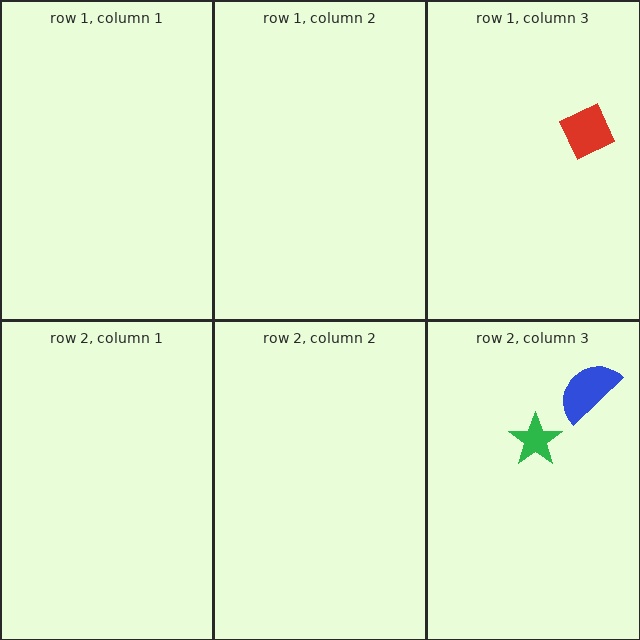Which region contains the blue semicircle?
The row 2, column 3 region.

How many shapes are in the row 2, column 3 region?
2.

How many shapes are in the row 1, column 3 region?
1.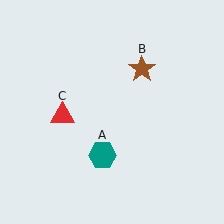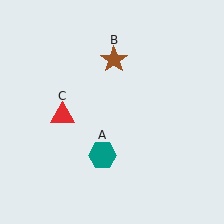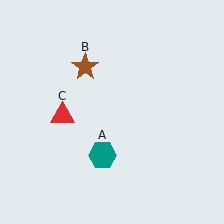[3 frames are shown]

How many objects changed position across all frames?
1 object changed position: brown star (object B).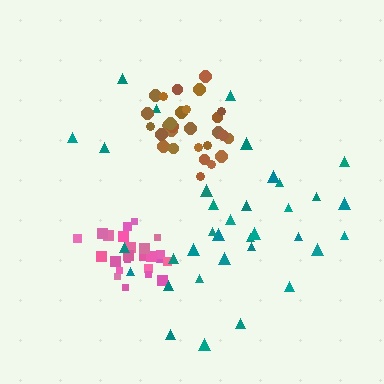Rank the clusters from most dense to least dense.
brown, pink, teal.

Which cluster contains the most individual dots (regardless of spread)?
Teal (35).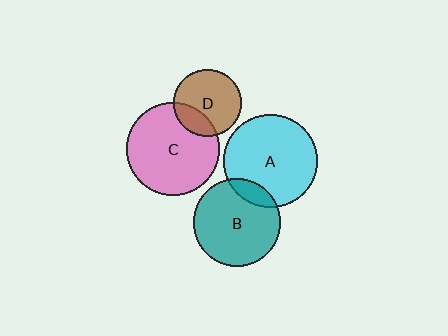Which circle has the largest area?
Circle A (cyan).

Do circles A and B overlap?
Yes.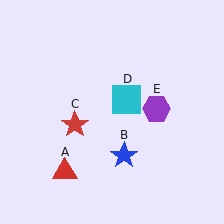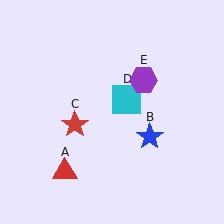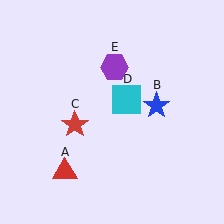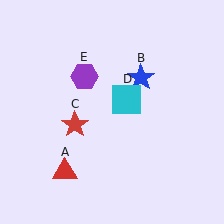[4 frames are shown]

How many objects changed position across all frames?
2 objects changed position: blue star (object B), purple hexagon (object E).